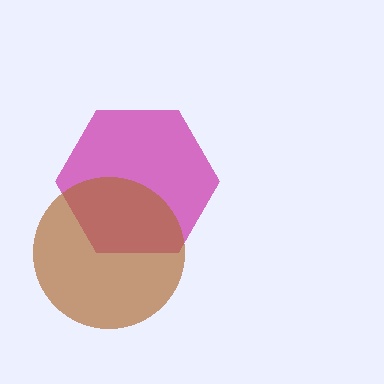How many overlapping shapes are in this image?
There are 2 overlapping shapes in the image.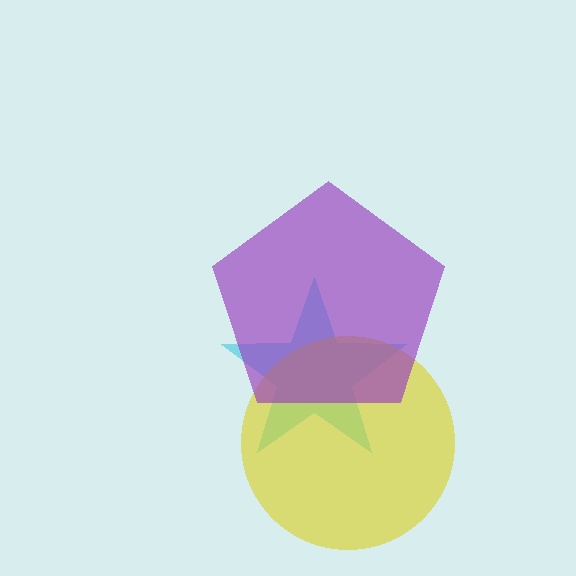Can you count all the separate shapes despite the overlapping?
Yes, there are 3 separate shapes.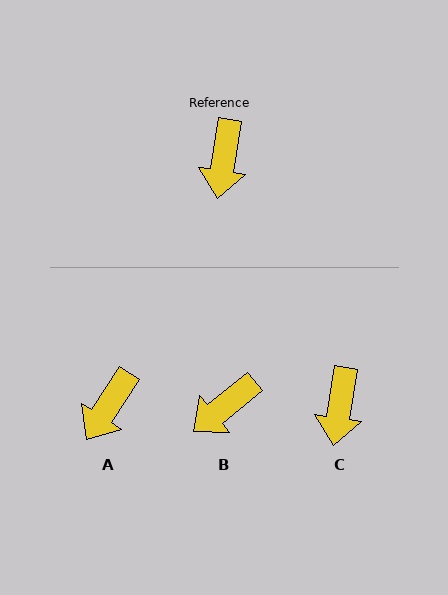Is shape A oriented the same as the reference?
No, it is off by about 25 degrees.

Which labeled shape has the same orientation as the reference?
C.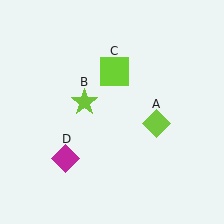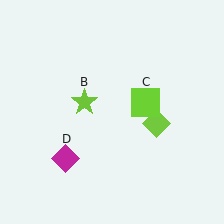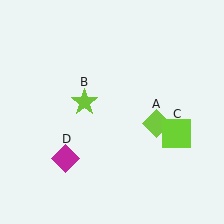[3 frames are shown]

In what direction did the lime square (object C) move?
The lime square (object C) moved down and to the right.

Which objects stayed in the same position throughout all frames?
Lime diamond (object A) and lime star (object B) and magenta diamond (object D) remained stationary.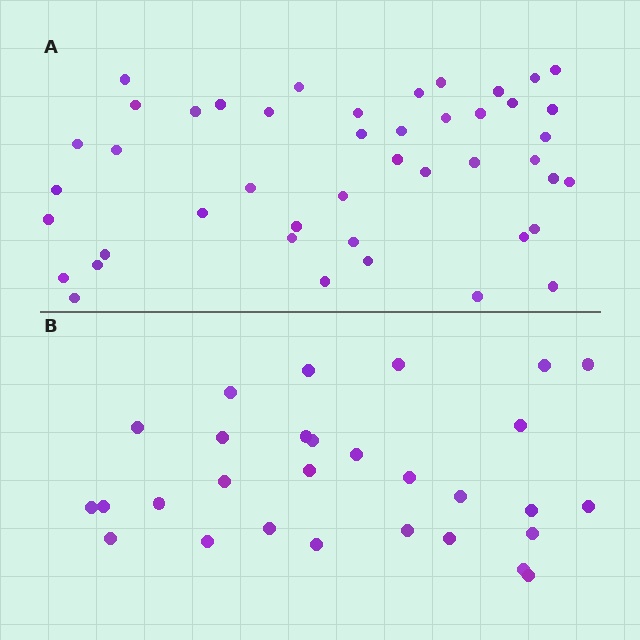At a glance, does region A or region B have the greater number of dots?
Region A (the top region) has more dots.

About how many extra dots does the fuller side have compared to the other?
Region A has approximately 15 more dots than region B.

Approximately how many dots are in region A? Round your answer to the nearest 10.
About 40 dots. (The exact count is 45, which rounds to 40.)